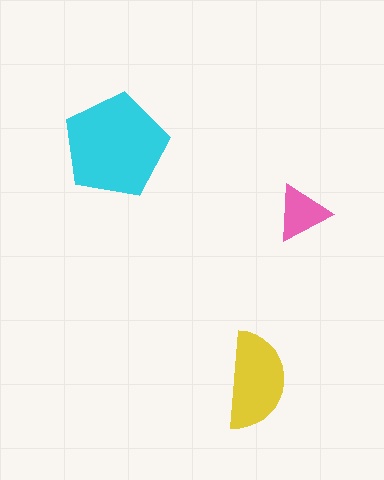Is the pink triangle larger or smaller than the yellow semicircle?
Smaller.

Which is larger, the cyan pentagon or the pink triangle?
The cyan pentagon.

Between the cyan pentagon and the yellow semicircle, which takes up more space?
The cyan pentagon.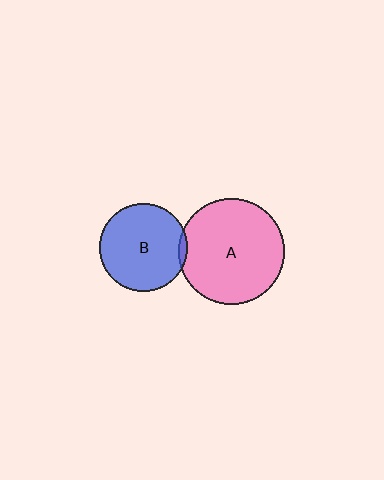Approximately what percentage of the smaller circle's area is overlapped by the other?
Approximately 5%.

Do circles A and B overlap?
Yes.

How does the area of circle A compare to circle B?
Approximately 1.4 times.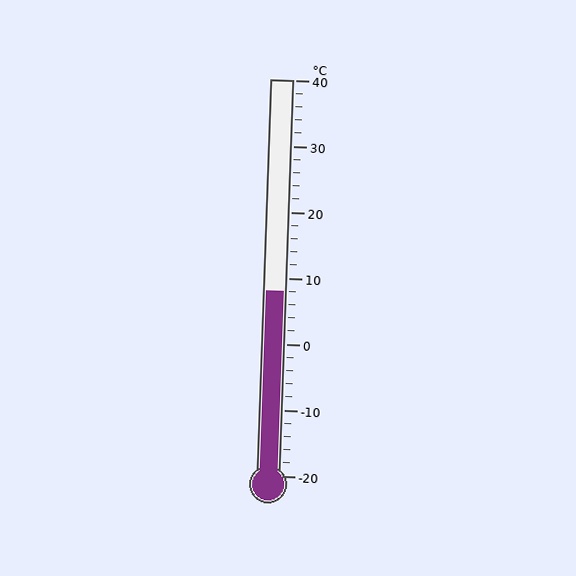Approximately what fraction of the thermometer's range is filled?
The thermometer is filled to approximately 45% of its range.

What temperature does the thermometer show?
The thermometer shows approximately 8°C.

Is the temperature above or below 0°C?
The temperature is above 0°C.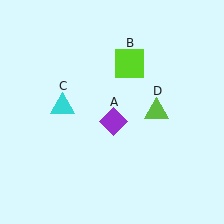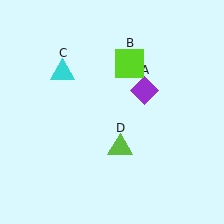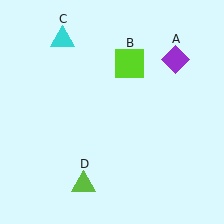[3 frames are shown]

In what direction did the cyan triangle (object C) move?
The cyan triangle (object C) moved up.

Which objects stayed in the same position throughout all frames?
Lime square (object B) remained stationary.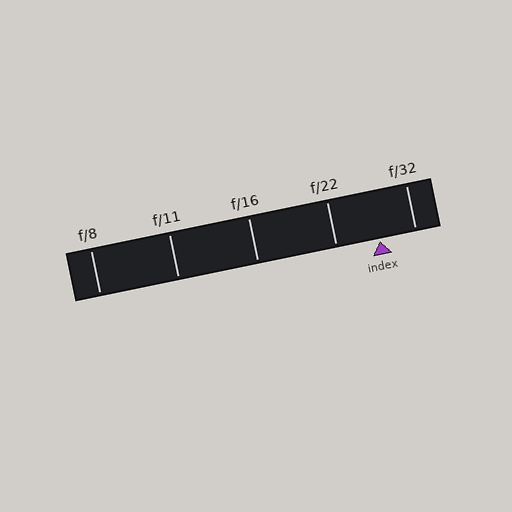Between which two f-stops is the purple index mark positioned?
The index mark is between f/22 and f/32.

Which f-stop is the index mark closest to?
The index mark is closest to f/32.